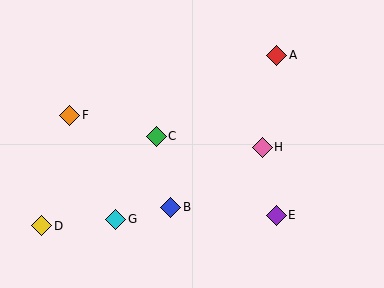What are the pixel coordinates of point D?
Point D is at (42, 226).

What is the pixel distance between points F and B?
The distance between F and B is 136 pixels.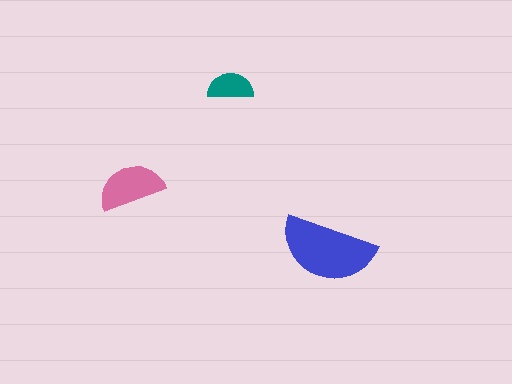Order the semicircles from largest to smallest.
the blue one, the pink one, the teal one.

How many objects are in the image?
There are 3 objects in the image.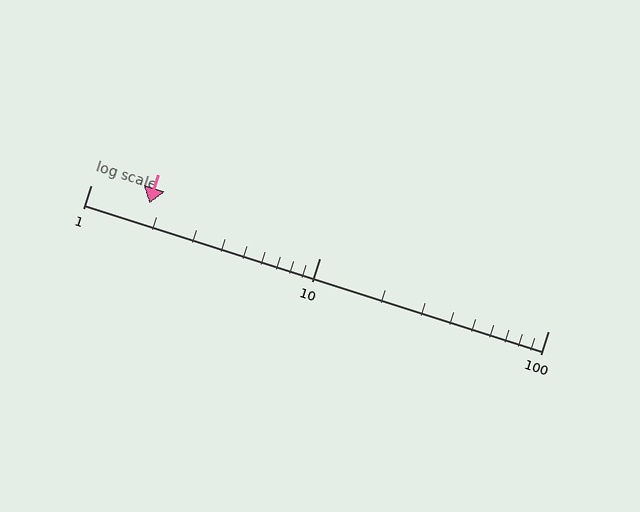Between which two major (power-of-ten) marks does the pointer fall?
The pointer is between 1 and 10.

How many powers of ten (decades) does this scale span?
The scale spans 2 decades, from 1 to 100.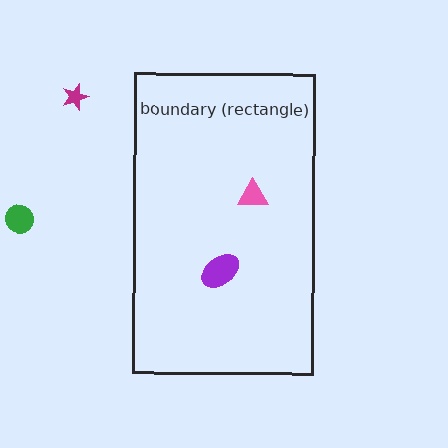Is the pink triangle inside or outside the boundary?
Inside.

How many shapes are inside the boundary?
2 inside, 2 outside.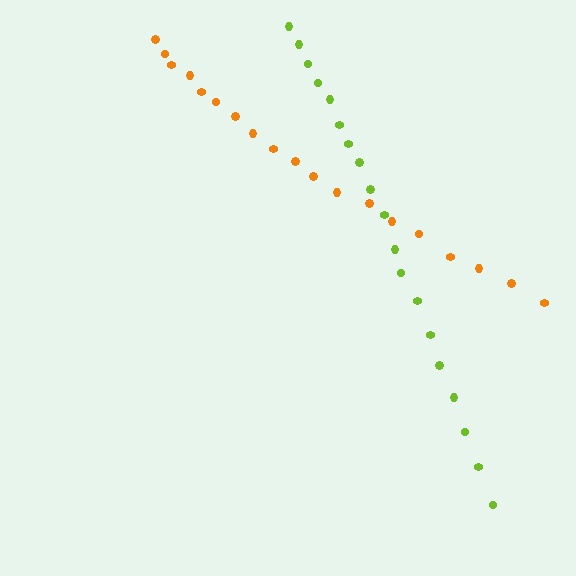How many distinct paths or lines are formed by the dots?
There are 2 distinct paths.